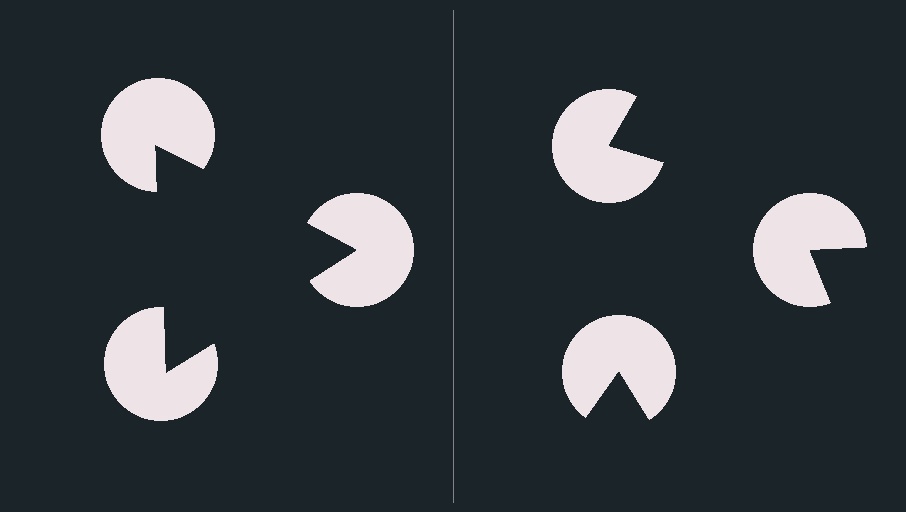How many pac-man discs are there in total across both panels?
6 — 3 on each side.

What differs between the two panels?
The pac-man discs are positioned identically on both sides; only the wedge orientations differ. On the left they align to a triangle; on the right they are misaligned.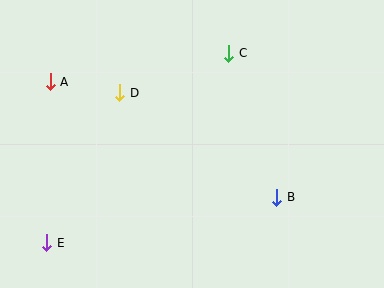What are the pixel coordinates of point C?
Point C is at (229, 53).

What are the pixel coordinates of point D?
Point D is at (120, 93).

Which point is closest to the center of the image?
Point D at (120, 93) is closest to the center.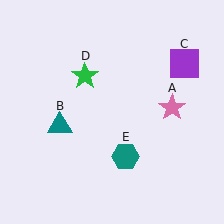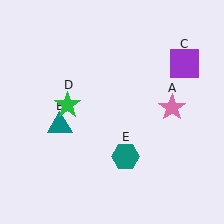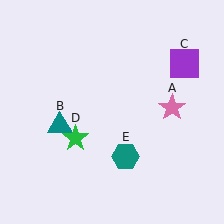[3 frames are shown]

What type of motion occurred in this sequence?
The green star (object D) rotated counterclockwise around the center of the scene.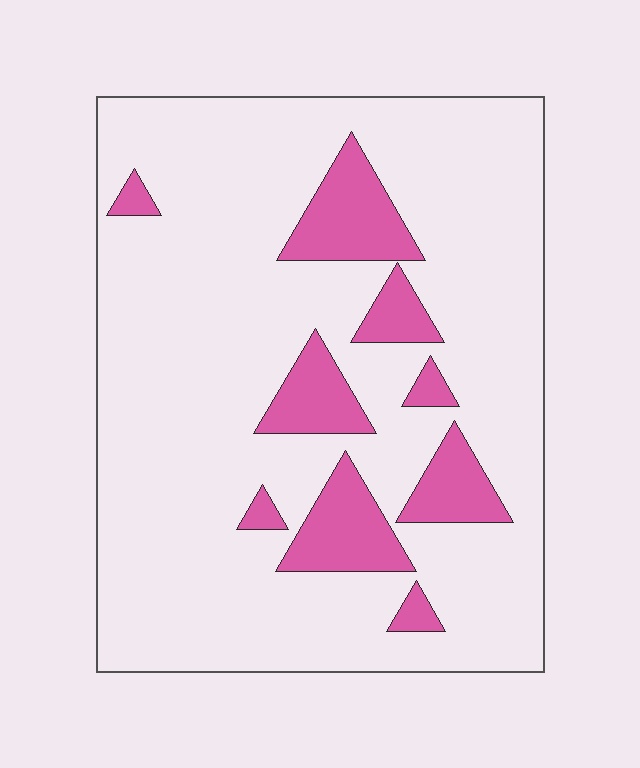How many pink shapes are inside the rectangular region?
9.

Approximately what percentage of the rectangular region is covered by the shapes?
Approximately 15%.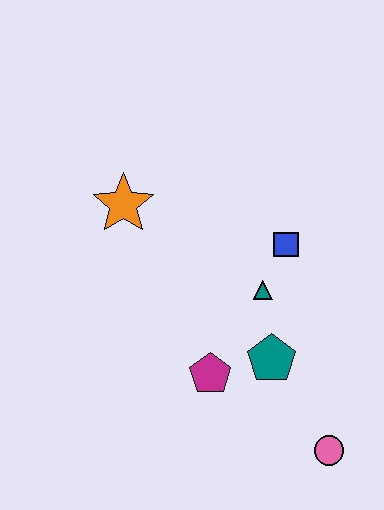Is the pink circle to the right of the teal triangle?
Yes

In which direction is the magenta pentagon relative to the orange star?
The magenta pentagon is below the orange star.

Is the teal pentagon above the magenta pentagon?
Yes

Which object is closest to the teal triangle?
The blue square is closest to the teal triangle.